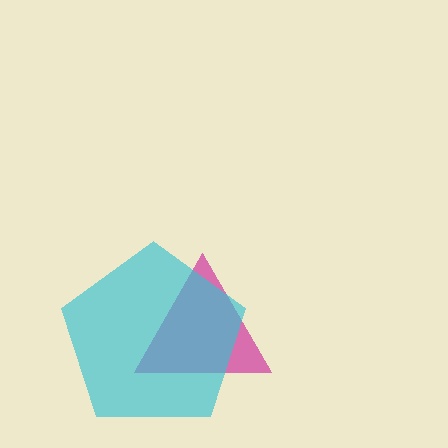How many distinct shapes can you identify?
There are 2 distinct shapes: a magenta triangle, a cyan pentagon.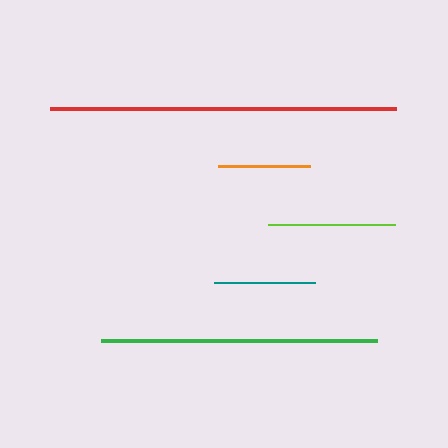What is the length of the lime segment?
The lime segment is approximately 127 pixels long.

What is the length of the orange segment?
The orange segment is approximately 91 pixels long.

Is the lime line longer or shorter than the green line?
The green line is longer than the lime line.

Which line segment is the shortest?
The orange line is the shortest at approximately 91 pixels.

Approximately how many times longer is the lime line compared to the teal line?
The lime line is approximately 1.3 times the length of the teal line.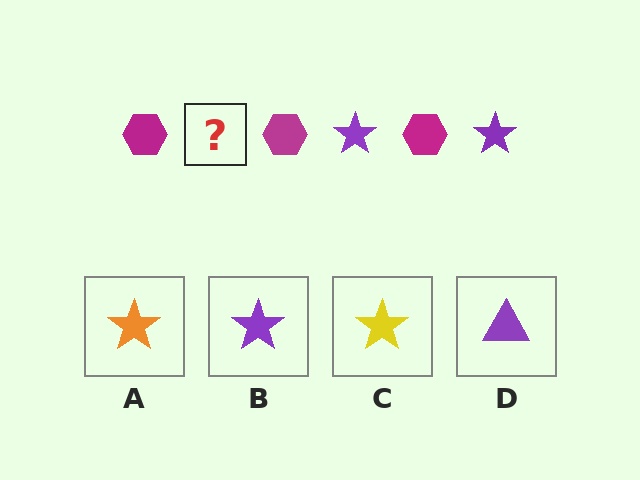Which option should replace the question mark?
Option B.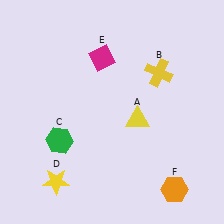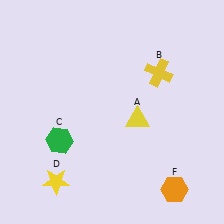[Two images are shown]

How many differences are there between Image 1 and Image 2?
There is 1 difference between the two images.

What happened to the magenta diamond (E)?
The magenta diamond (E) was removed in Image 2. It was in the top-left area of Image 1.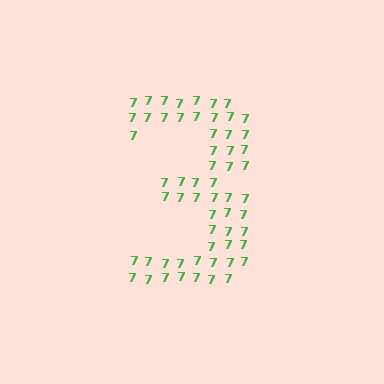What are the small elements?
The small elements are digit 7's.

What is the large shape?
The large shape is the digit 3.